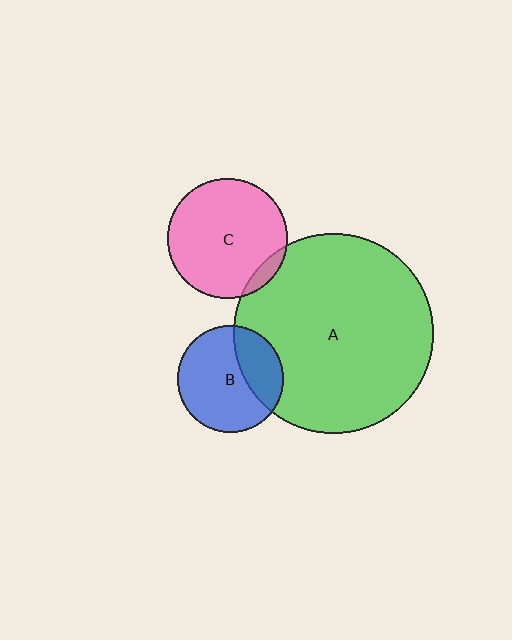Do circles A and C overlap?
Yes.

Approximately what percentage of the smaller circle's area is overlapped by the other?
Approximately 10%.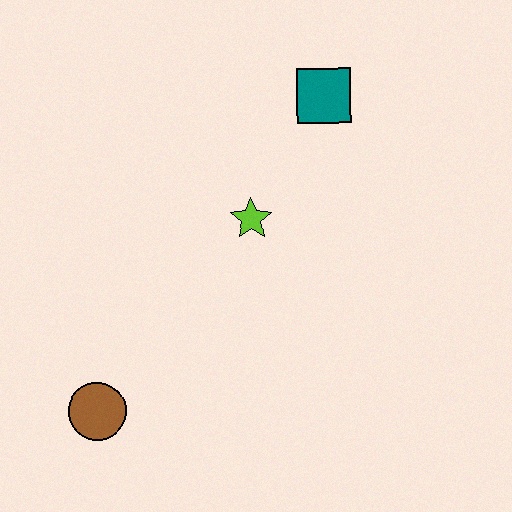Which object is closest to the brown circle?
The lime star is closest to the brown circle.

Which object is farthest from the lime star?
The brown circle is farthest from the lime star.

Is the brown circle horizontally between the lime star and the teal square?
No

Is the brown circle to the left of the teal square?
Yes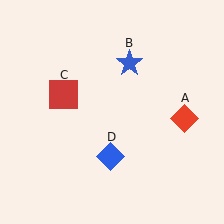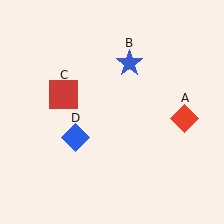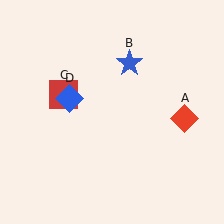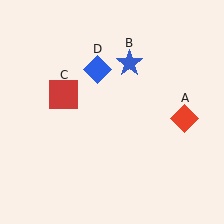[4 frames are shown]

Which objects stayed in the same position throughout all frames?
Red diamond (object A) and blue star (object B) and red square (object C) remained stationary.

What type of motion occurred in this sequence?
The blue diamond (object D) rotated clockwise around the center of the scene.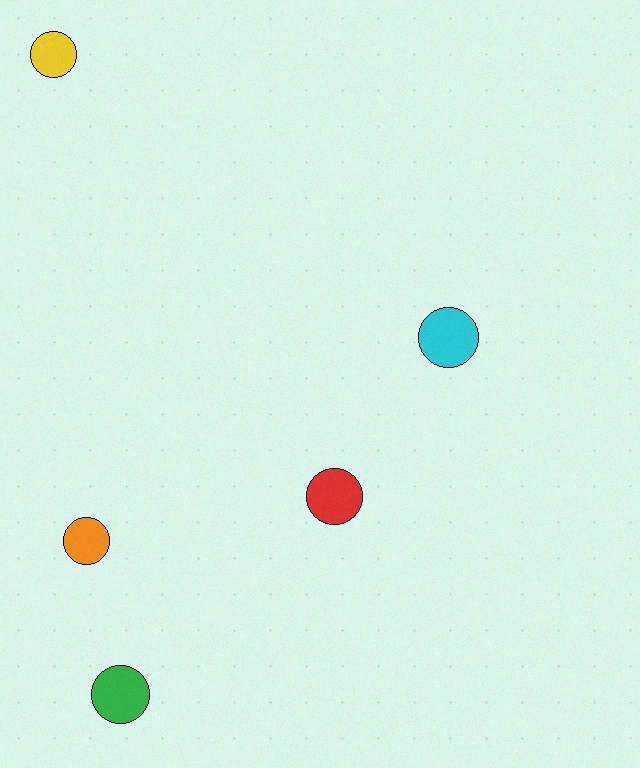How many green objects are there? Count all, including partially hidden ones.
There is 1 green object.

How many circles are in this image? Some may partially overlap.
There are 5 circles.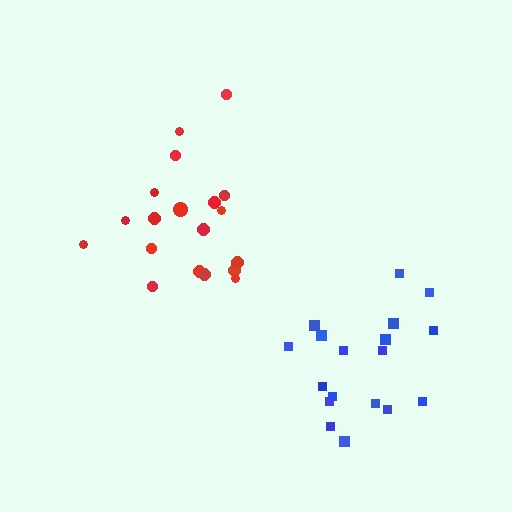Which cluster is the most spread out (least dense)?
Blue.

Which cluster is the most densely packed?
Red.